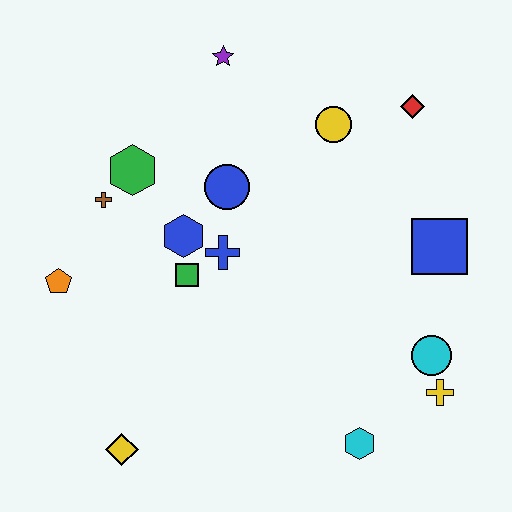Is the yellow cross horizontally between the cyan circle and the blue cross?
No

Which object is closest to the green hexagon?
The brown cross is closest to the green hexagon.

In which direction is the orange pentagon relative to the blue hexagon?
The orange pentagon is to the left of the blue hexagon.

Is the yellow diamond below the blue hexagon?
Yes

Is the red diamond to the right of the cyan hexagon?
Yes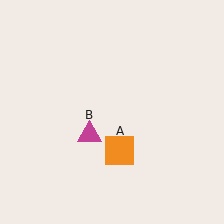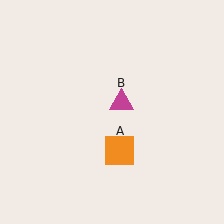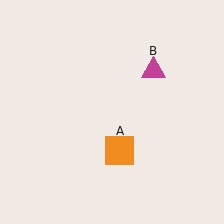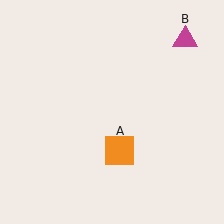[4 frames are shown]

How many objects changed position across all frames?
1 object changed position: magenta triangle (object B).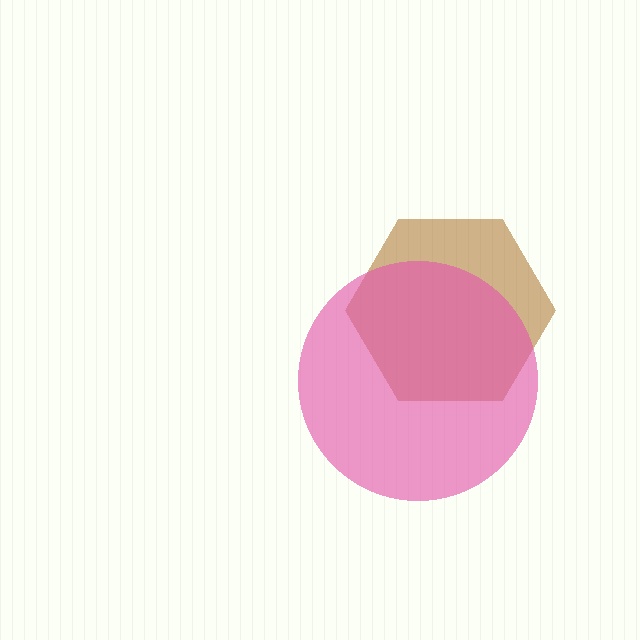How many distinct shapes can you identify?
There are 2 distinct shapes: a brown hexagon, a pink circle.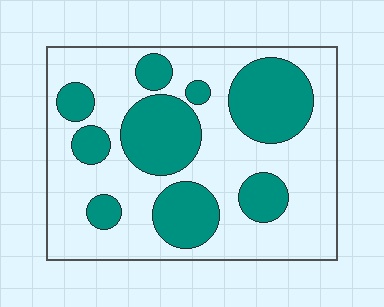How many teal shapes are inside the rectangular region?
9.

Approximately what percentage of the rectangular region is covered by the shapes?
Approximately 35%.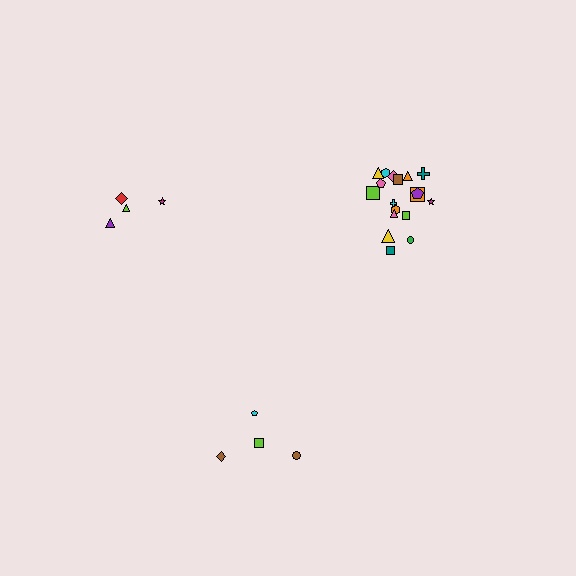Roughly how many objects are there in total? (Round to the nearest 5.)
Roughly 25 objects in total.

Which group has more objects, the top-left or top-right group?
The top-right group.